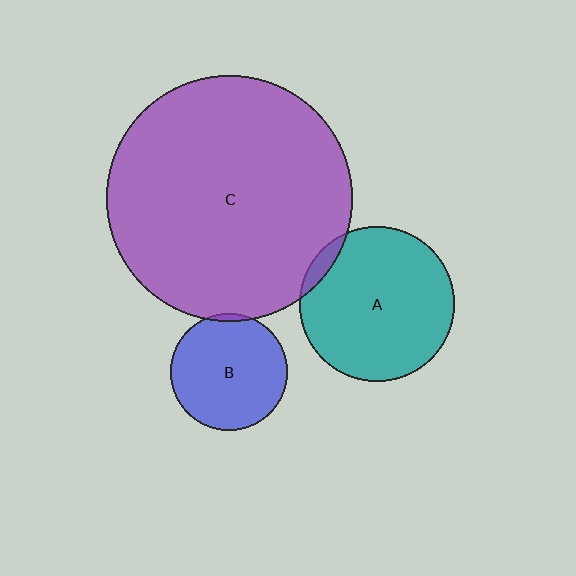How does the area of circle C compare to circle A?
Approximately 2.5 times.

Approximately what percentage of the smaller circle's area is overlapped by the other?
Approximately 5%.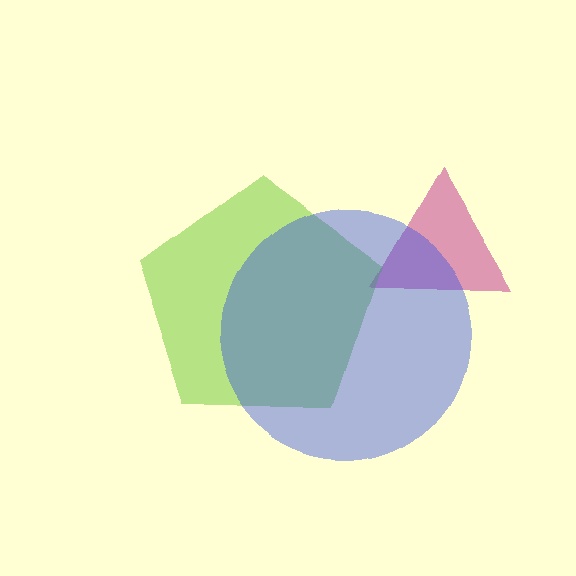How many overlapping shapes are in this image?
There are 3 overlapping shapes in the image.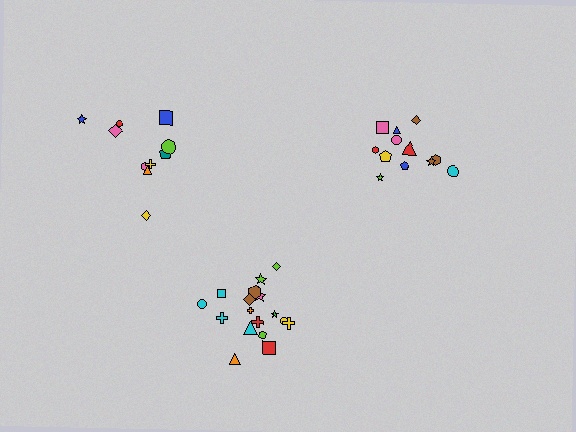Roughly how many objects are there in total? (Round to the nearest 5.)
Roughly 40 objects in total.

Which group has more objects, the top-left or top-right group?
The top-right group.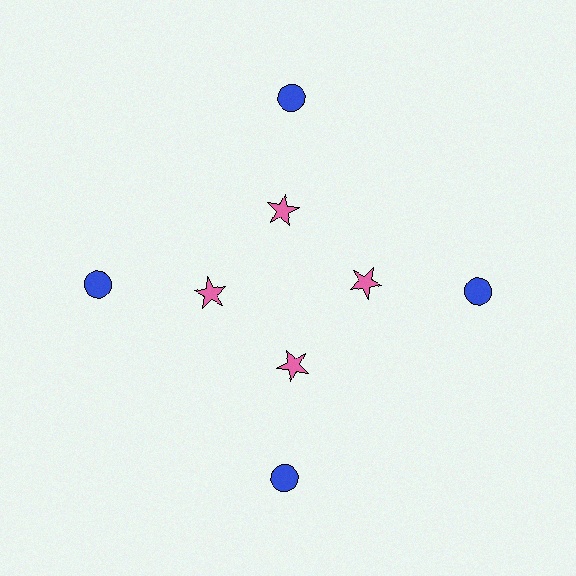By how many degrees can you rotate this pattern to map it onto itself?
The pattern maps onto itself every 90 degrees of rotation.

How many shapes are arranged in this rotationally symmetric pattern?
There are 8 shapes, arranged in 4 groups of 2.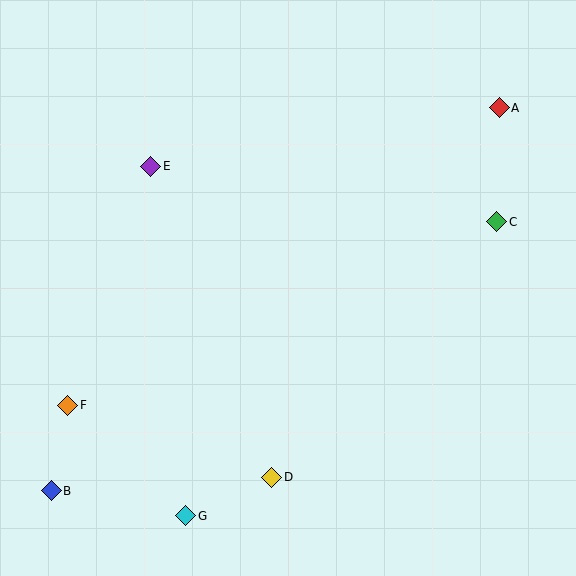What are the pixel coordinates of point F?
Point F is at (68, 405).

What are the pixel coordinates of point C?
Point C is at (497, 222).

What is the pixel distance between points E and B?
The distance between E and B is 339 pixels.